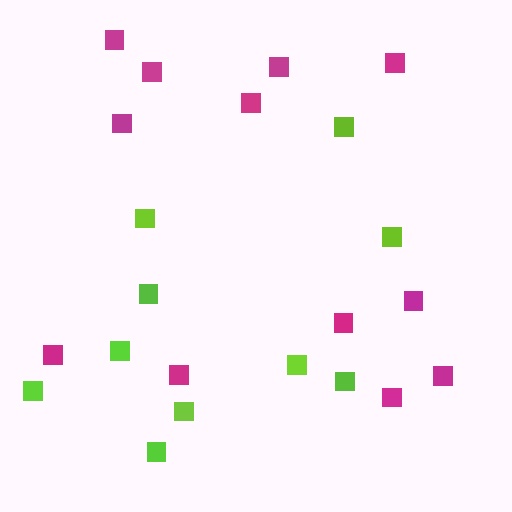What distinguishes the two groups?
There are 2 groups: one group of lime squares (10) and one group of magenta squares (12).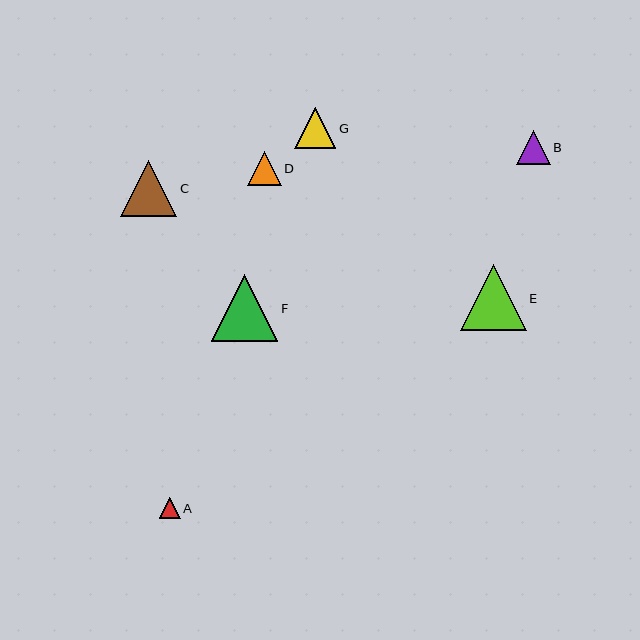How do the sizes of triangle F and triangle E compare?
Triangle F and triangle E are approximately the same size.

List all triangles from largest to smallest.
From largest to smallest: F, E, C, G, B, D, A.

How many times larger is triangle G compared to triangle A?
Triangle G is approximately 1.9 times the size of triangle A.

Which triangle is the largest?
Triangle F is the largest with a size of approximately 66 pixels.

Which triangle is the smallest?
Triangle A is the smallest with a size of approximately 21 pixels.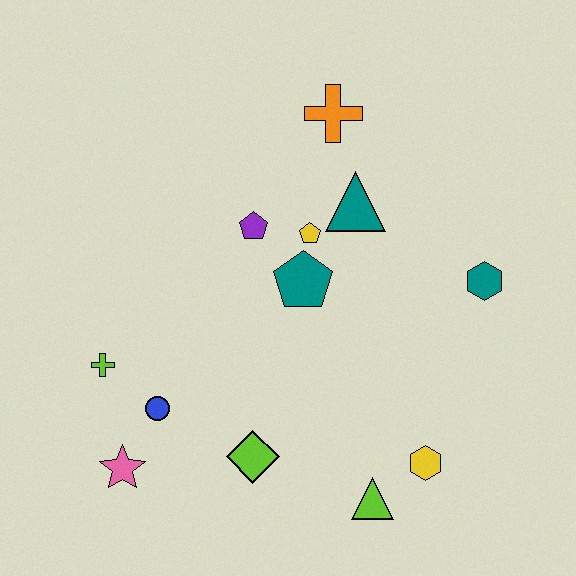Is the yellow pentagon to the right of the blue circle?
Yes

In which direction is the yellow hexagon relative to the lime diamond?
The yellow hexagon is to the right of the lime diamond.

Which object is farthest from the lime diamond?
The orange cross is farthest from the lime diamond.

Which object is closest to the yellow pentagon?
The teal pentagon is closest to the yellow pentagon.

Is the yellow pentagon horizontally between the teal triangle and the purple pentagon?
Yes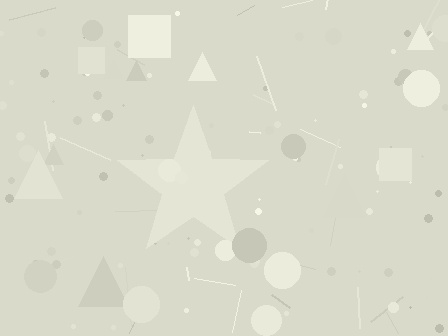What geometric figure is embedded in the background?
A star is embedded in the background.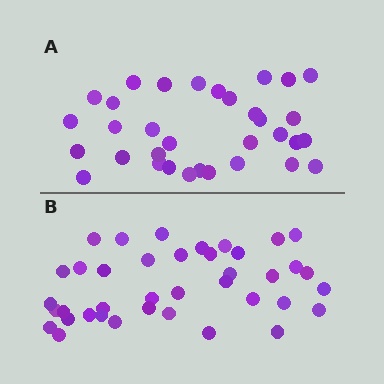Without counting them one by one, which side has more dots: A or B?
Region B (the bottom region) has more dots.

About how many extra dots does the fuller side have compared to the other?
Region B has about 6 more dots than region A.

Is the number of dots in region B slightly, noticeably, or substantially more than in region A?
Region B has only slightly more — the two regions are fairly close. The ratio is roughly 1.2 to 1.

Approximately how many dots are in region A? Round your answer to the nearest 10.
About 30 dots. (The exact count is 33, which rounds to 30.)